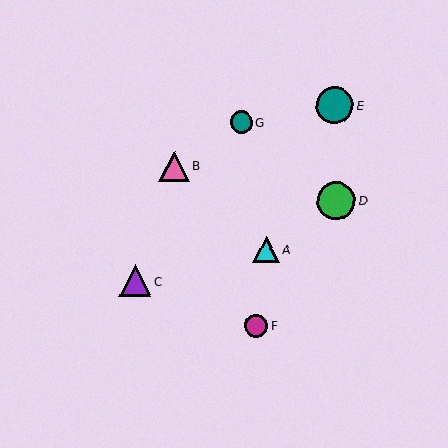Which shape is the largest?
The green circle (labeled D) is the largest.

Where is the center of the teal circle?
The center of the teal circle is at (241, 122).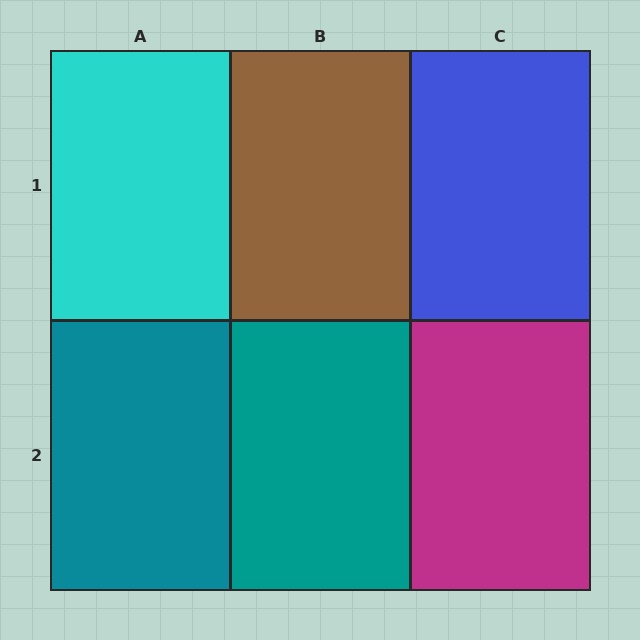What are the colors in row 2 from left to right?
Teal, teal, magenta.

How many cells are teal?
2 cells are teal.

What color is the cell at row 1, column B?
Brown.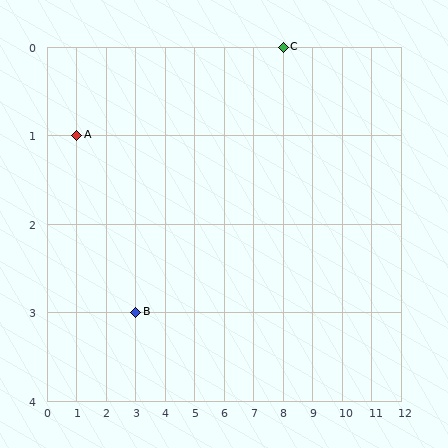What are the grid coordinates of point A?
Point A is at grid coordinates (1, 1).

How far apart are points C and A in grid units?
Points C and A are 7 columns and 1 row apart (about 7.1 grid units diagonally).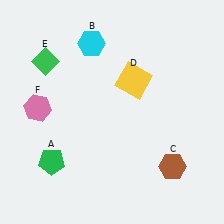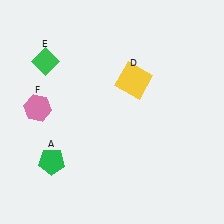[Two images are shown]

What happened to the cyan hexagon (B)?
The cyan hexagon (B) was removed in Image 2. It was in the top-left area of Image 1.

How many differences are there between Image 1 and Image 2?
There are 2 differences between the two images.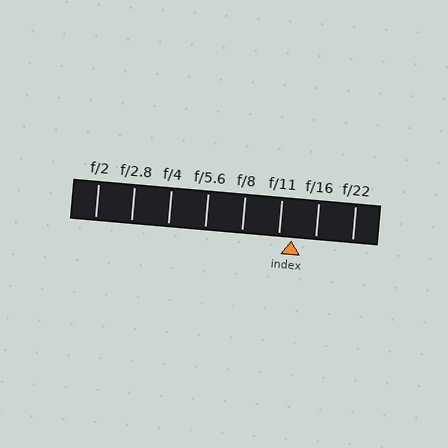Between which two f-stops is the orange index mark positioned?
The index mark is between f/11 and f/16.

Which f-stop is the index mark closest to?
The index mark is closest to f/11.